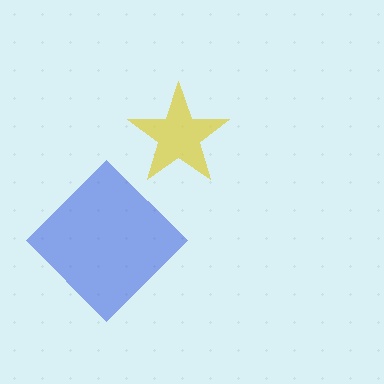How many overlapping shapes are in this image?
There are 2 overlapping shapes in the image.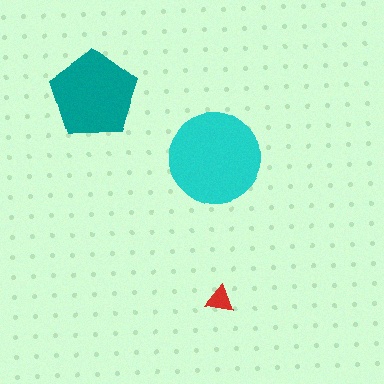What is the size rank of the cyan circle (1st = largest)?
1st.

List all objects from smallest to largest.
The red triangle, the teal pentagon, the cyan circle.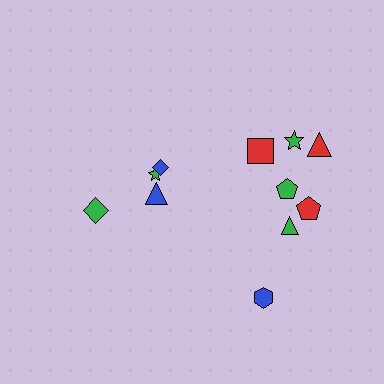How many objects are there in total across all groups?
There are 11 objects.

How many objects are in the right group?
There are 7 objects.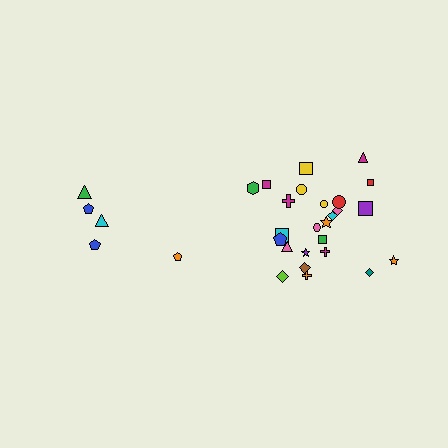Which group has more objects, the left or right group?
The right group.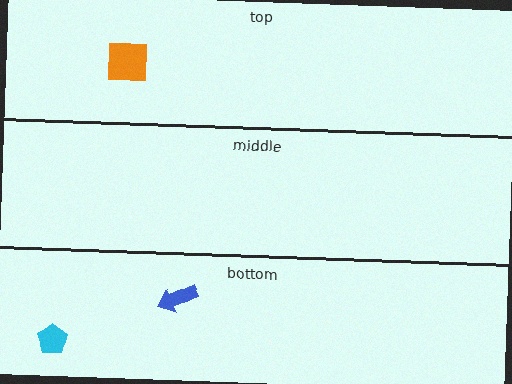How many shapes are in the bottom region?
2.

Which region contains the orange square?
The top region.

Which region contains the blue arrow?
The bottom region.